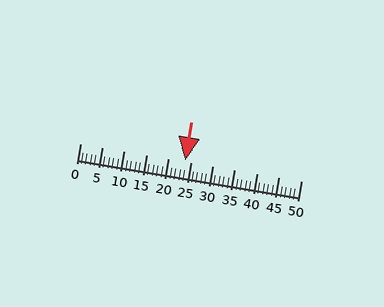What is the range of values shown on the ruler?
The ruler shows values from 0 to 50.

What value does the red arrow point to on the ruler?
The red arrow points to approximately 24.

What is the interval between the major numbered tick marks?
The major tick marks are spaced 5 units apart.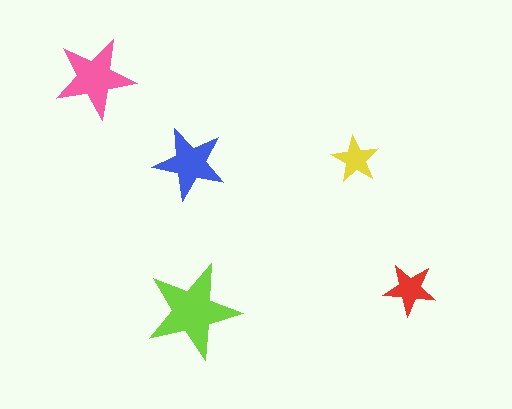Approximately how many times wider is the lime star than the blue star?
About 1.5 times wider.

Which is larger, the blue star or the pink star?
The pink one.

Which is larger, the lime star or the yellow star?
The lime one.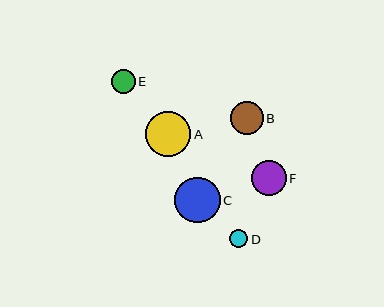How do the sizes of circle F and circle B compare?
Circle F and circle B are approximately the same size.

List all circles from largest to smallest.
From largest to smallest: C, A, F, B, E, D.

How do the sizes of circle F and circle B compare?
Circle F and circle B are approximately the same size.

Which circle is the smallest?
Circle D is the smallest with a size of approximately 18 pixels.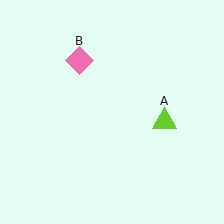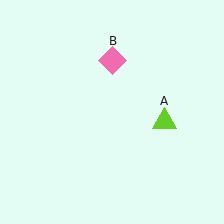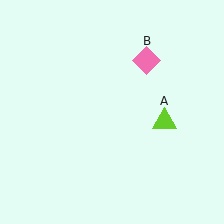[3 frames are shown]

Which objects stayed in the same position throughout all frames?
Lime triangle (object A) remained stationary.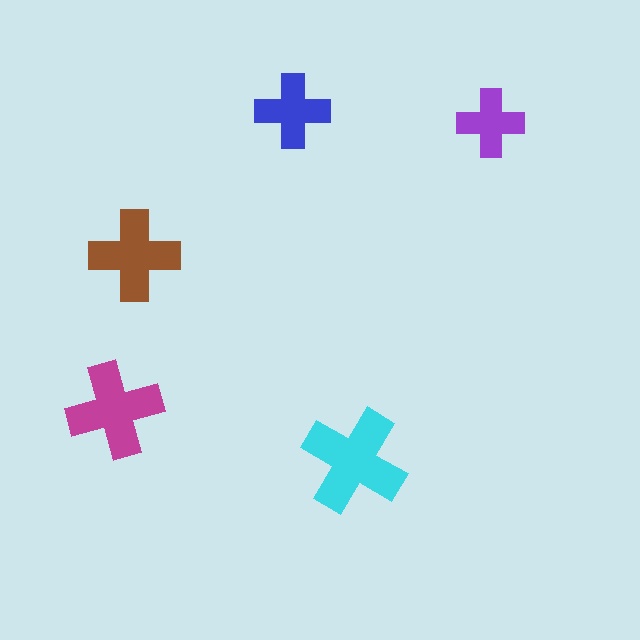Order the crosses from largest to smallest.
the cyan one, the magenta one, the brown one, the blue one, the purple one.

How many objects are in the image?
There are 5 objects in the image.